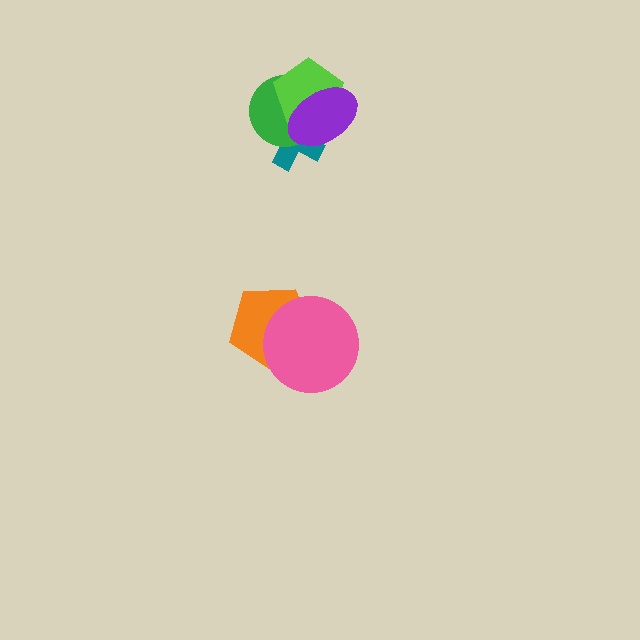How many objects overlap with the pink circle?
1 object overlaps with the pink circle.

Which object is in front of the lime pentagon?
The purple ellipse is in front of the lime pentagon.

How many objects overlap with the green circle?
3 objects overlap with the green circle.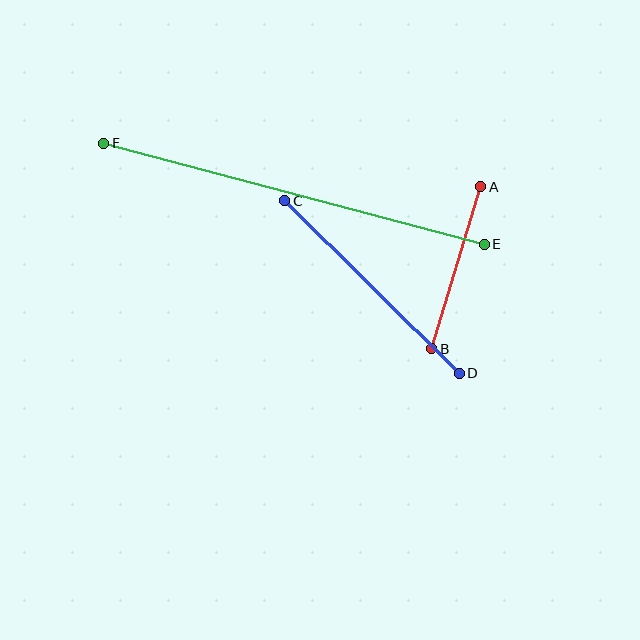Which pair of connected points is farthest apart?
Points E and F are farthest apart.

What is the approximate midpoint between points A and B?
The midpoint is at approximately (456, 268) pixels.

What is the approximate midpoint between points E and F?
The midpoint is at approximately (294, 194) pixels.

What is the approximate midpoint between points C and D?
The midpoint is at approximately (372, 287) pixels.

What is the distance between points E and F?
The distance is approximately 394 pixels.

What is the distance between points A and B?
The distance is approximately 169 pixels.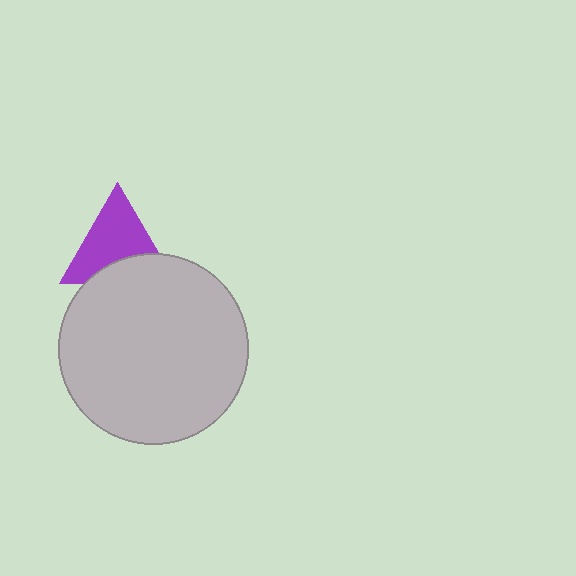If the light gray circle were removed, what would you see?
You would see the complete purple triangle.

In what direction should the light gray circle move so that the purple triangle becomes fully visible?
The light gray circle should move down. That is the shortest direction to clear the overlap and leave the purple triangle fully visible.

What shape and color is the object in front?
The object in front is a light gray circle.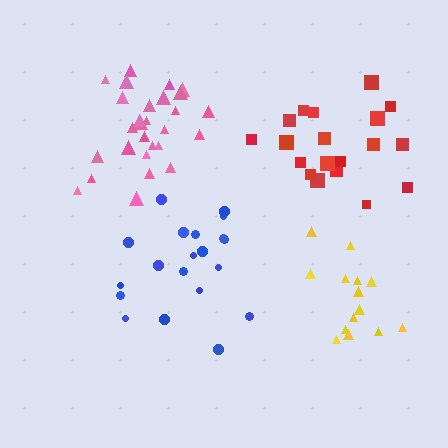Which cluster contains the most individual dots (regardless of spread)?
Pink (28).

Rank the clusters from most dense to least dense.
pink, yellow, red, blue.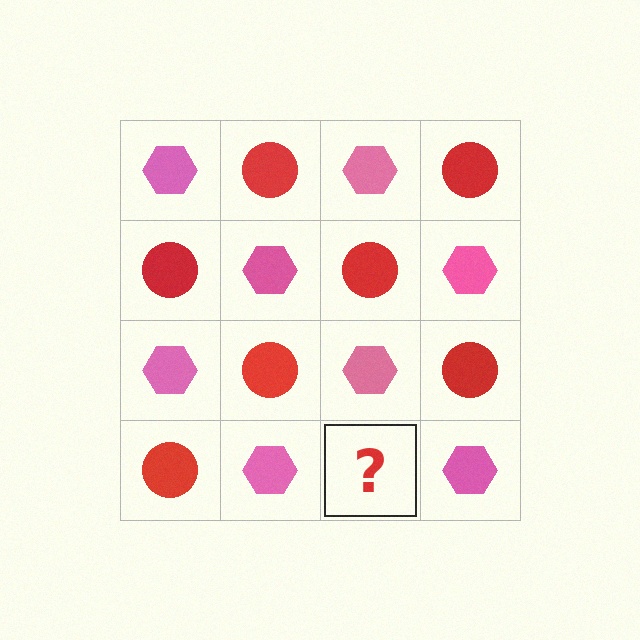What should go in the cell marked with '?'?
The missing cell should contain a red circle.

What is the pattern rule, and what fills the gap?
The rule is that it alternates pink hexagon and red circle in a checkerboard pattern. The gap should be filled with a red circle.